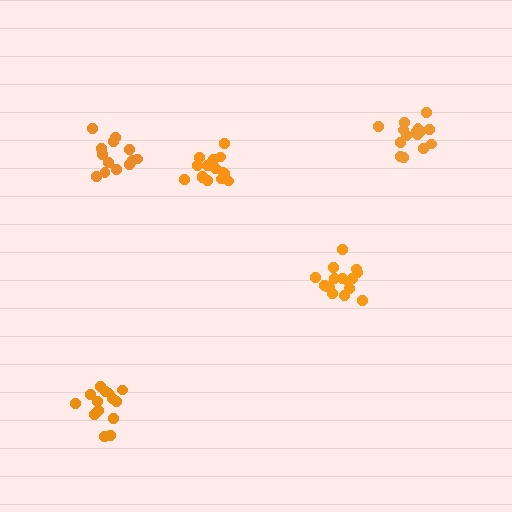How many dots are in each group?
Group 1: 16 dots, Group 2: 16 dots, Group 3: 15 dots, Group 4: 13 dots, Group 5: 14 dots (74 total).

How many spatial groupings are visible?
There are 5 spatial groupings.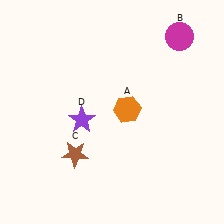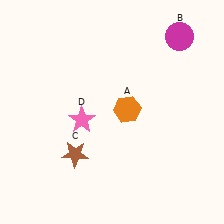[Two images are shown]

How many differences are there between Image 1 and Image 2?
There is 1 difference between the two images.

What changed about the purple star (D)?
In Image 1, D is purple. In Image 2, it changed to pink.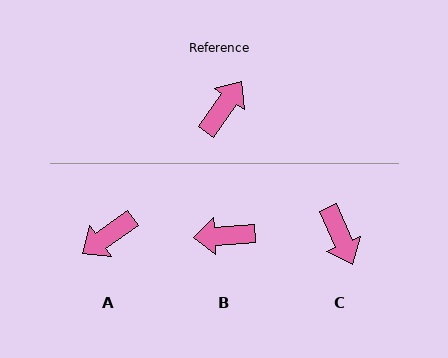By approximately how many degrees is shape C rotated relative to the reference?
Approximately 121 degrees clockwise.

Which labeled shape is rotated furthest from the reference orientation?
A, about 160 degrees away.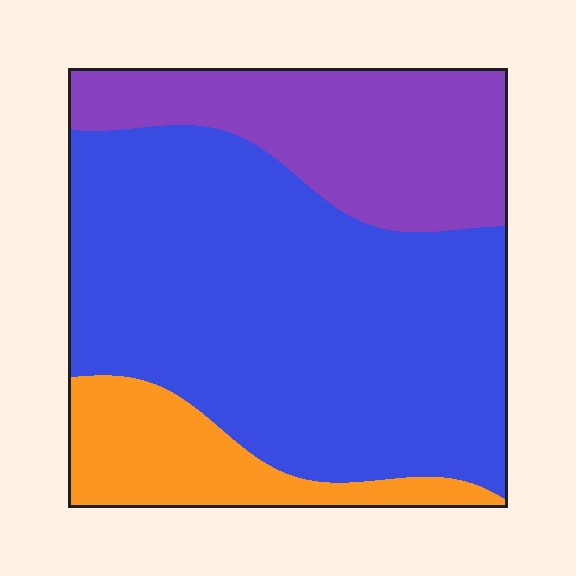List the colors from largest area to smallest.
From largest to smallest: blue, purple, orange.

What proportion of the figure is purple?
Purple takes up about one quarter (1/4) of the figure.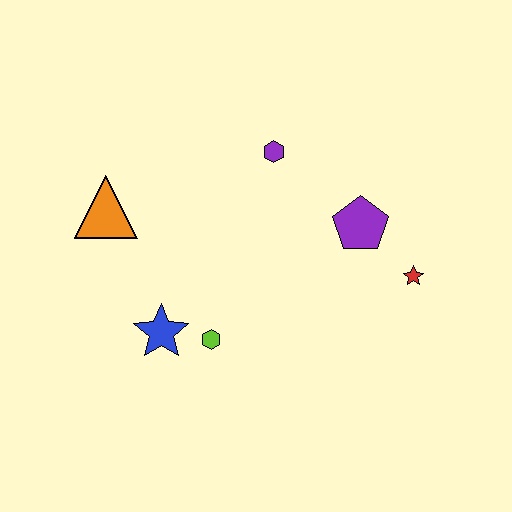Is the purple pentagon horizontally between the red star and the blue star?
Yes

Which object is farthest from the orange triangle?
The red star is farthest from the orange triangle.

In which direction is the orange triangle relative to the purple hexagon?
The orange triangle is to the left of the purple hexagon.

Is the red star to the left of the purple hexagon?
No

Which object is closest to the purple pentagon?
The red star is closest to the purple pentagon.